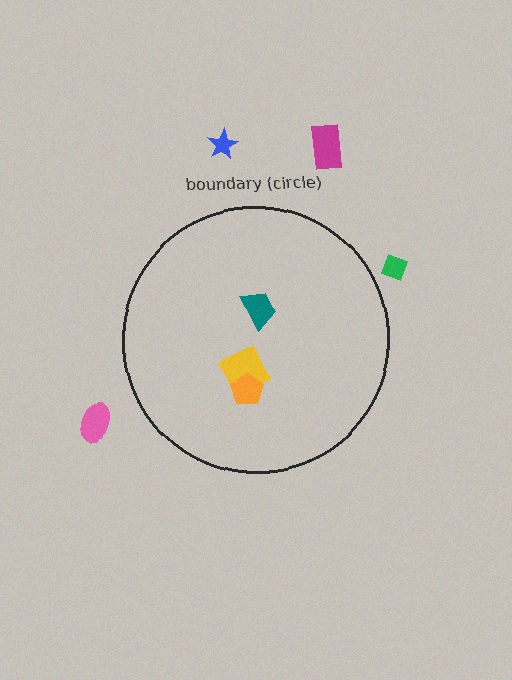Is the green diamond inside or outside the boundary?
Outside.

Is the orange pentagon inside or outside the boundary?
Inside.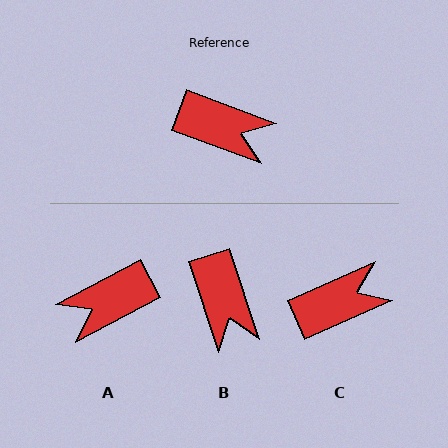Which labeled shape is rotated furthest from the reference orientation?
A, about 132 degrees away.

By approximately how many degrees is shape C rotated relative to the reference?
Approximately 44 degrees counter-clockwise.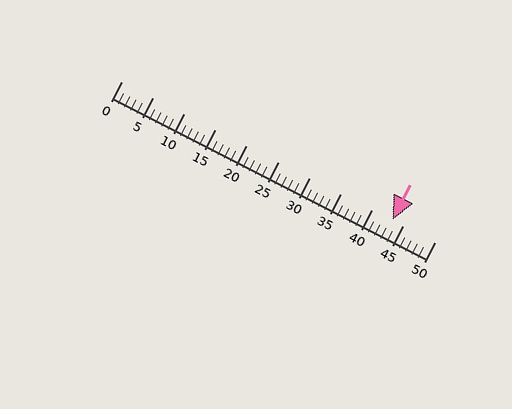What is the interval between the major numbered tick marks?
The major tick marks are spaced 5 units apart.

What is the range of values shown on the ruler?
The ruler shows values from 0 to 50.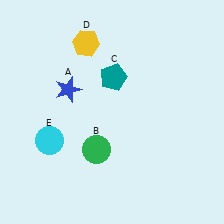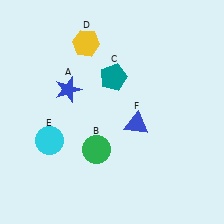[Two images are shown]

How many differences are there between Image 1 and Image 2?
There is 1 difference between the two images.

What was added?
A blue triangle (F) was added in Image 2.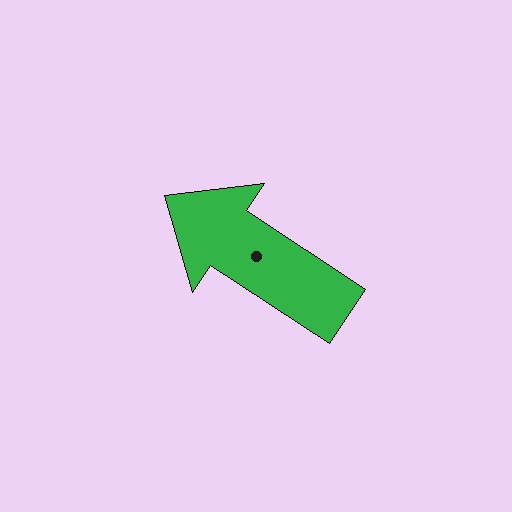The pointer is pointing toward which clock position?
Roughly 10 o'clock.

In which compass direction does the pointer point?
Northwest.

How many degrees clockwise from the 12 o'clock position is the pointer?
Approximately 303 degrees.